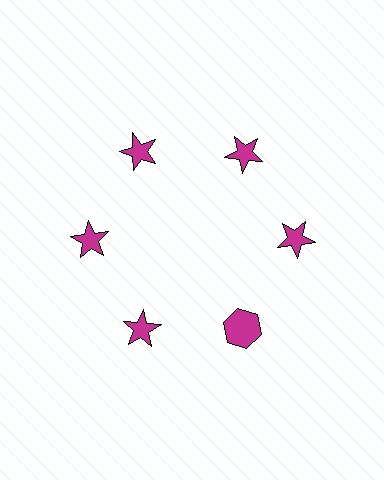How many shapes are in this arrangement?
There are 6 shapes arranged in a ring pattern.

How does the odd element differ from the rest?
It has a different shape: hexagon instead of star.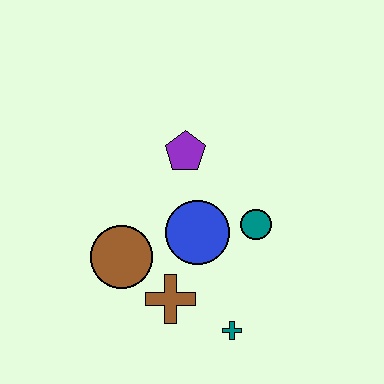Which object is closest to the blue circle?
The teal circle is closest to the blue circle.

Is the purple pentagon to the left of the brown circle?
No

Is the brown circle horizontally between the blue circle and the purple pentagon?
No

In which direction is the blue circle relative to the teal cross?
The blue circle is above the teal cross.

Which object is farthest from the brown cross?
The purple pentagon is farthest from the brown cross.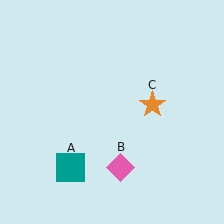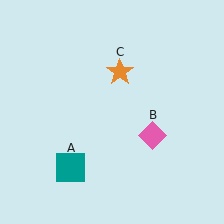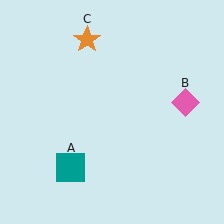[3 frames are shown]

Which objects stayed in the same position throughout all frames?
Teal square (object A) remained stationary.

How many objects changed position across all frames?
2 objects changed position: pink diamond (object B), orange star (object C).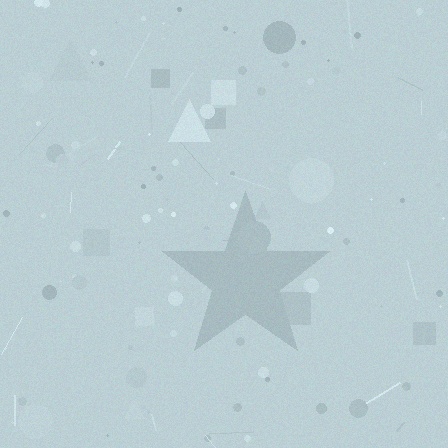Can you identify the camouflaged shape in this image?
The camouflaged shape is a star.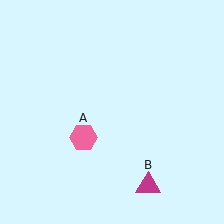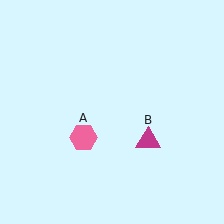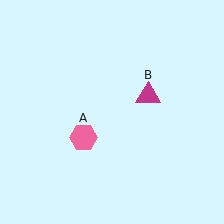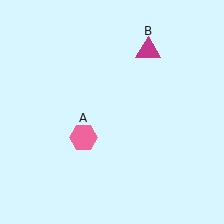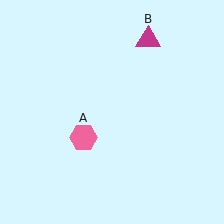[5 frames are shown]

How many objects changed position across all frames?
1 object changed position: magenta triangle (object B).